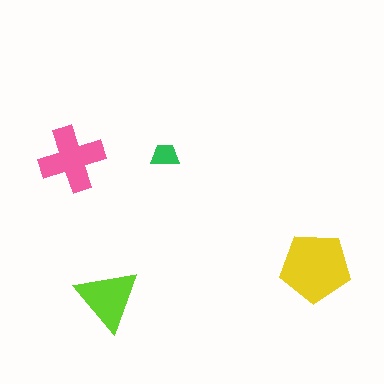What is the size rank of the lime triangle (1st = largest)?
3rd.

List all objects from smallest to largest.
The green trapezoid, the lime triangle, the pink cross, the yellow pentagon.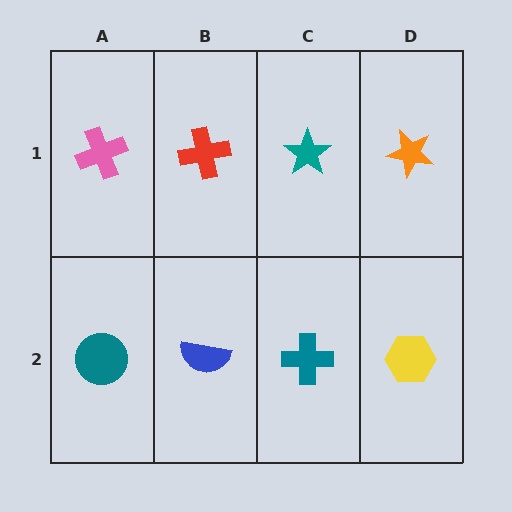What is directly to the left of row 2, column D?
A teal cross.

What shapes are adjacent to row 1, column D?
A yellow hexagon (row 2, column D), a teal star (row 1, column C).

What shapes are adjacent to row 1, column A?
A teal circle (row 2, column A), a red cross (row 1, column B).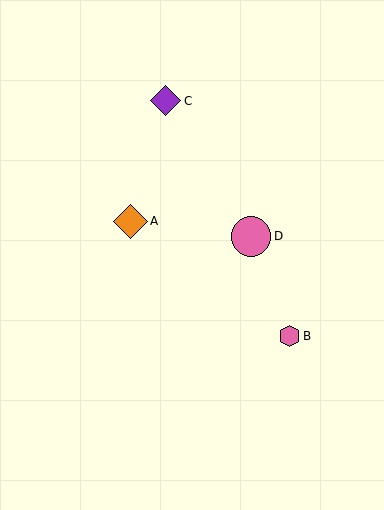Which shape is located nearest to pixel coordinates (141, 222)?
The orange diamond (labeled A) at (131, 221) is nearest to that location.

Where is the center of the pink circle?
The center of the pink circle is at (251, 237).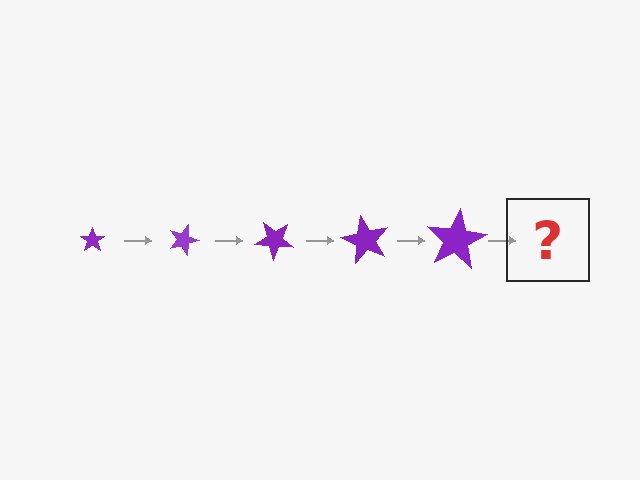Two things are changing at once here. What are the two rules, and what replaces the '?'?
The two rules are that the star grows larger each step and it rotates 20 degrees each step. The '?' should be a star, larger than the previous one and rotated 100 degrees from the start.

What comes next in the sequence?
The next element should be a star, larger than the previous one and rotated 100 degrees from the start.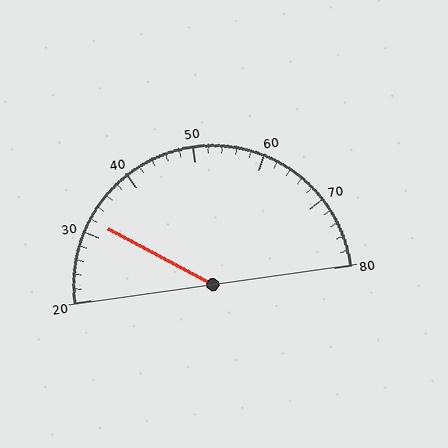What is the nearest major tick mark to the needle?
The nearest major tick mark is 30.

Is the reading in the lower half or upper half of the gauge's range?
The reading is in the lower half of the range (20 to 80).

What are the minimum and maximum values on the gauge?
The gauge ranges from 20 to 80.